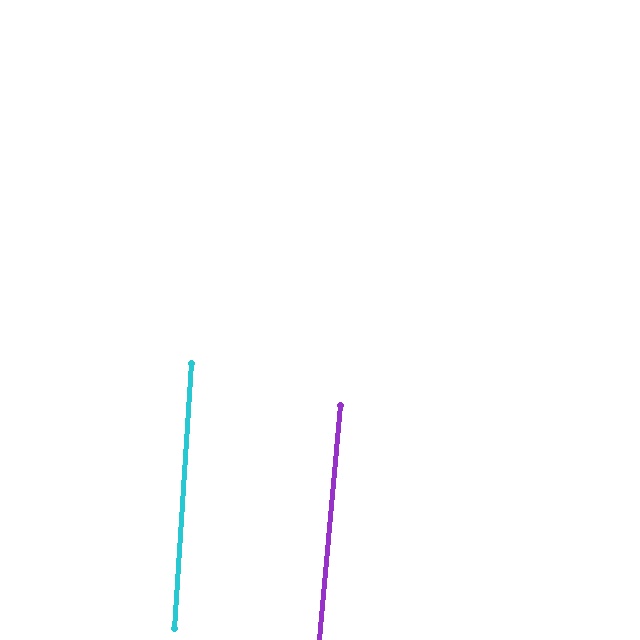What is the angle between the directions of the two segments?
Approximately 1 degree.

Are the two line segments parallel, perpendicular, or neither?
Parallel — their directions differ by only 1.2°.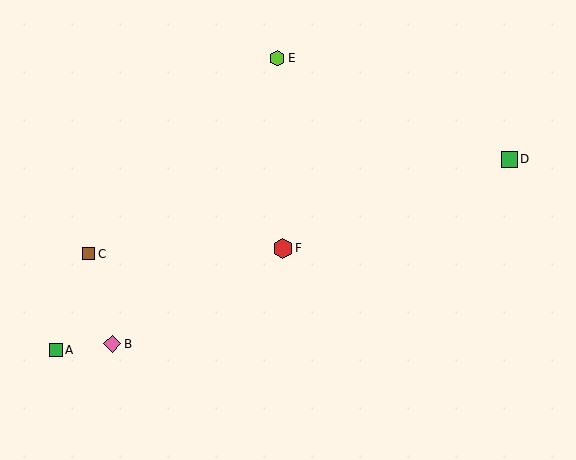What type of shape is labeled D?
Shape D is a green square.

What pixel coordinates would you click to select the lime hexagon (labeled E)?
Click at (277, 58) to select the lime hexagon E.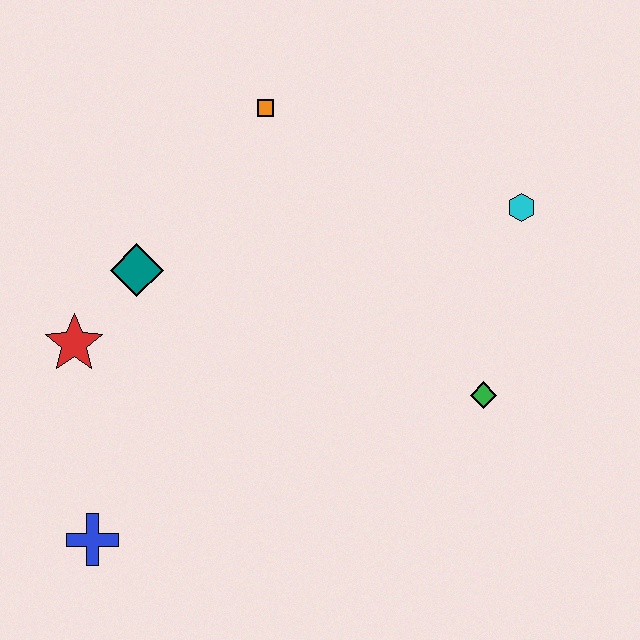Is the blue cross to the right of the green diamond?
No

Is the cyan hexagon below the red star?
No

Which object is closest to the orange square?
The teal diamond is closest to the orange square.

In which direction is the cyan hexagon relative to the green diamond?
The cyan hexagon is above the green diamond.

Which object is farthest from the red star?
The cyan hexagon is farthest from the red star.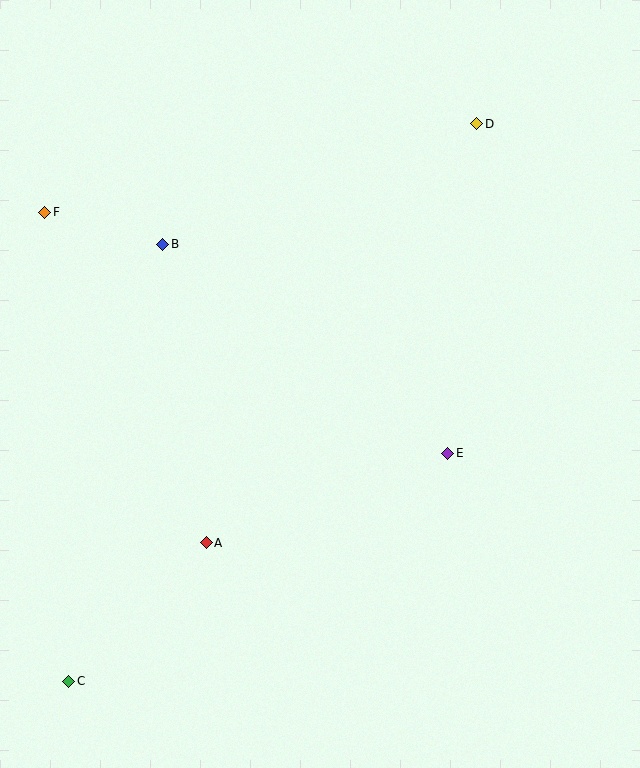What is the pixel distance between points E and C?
The distance between E and C is 442 pixels.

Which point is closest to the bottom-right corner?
Point E is closest to the bottom-right corner.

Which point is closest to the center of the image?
Point E at (448, 453) is closest to the center.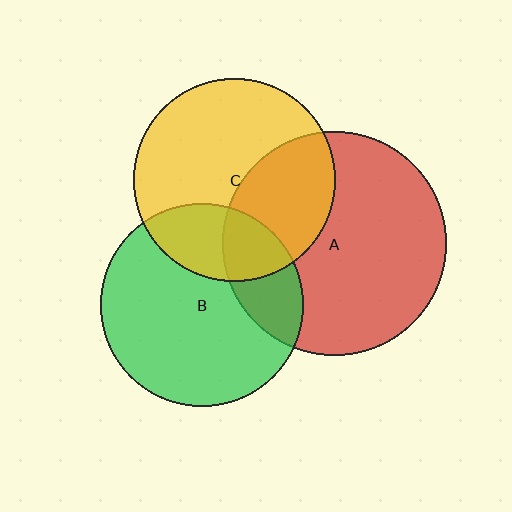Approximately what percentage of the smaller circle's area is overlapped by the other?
Approximately 35%.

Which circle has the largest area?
Circle A (red).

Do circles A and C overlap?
Yes.